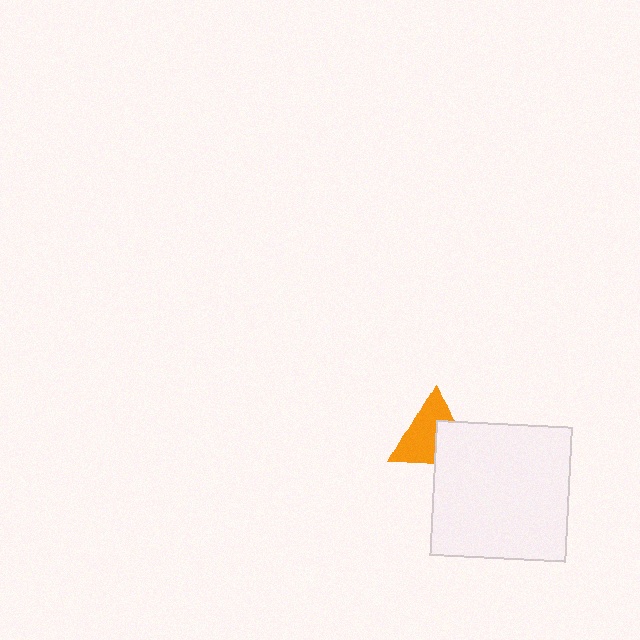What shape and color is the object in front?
The object in front is a white square.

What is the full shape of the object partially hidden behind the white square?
The partially hidden object is an orange triangle.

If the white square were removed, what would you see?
You would see the complete orange triangle.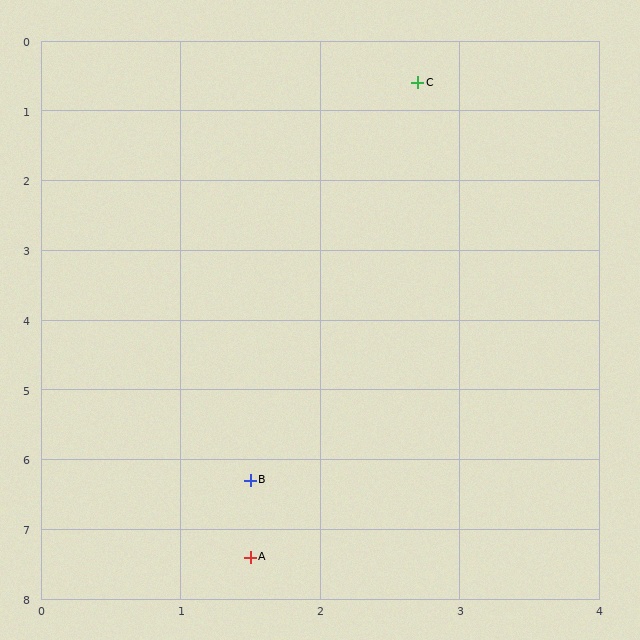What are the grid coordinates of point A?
Point A is at approximately (1.5, 7.4).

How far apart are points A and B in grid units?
Points A and B are about 1.1 grid units apart.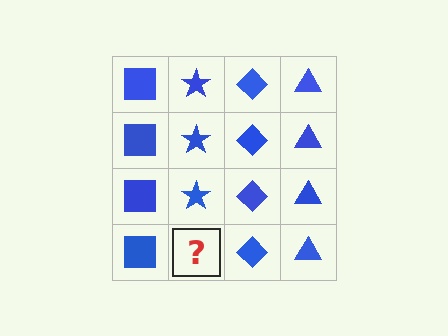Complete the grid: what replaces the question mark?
The question mark should be replaced with a blue star.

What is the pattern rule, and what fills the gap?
The rule is that each column has a consistent shape. The gap should be filled with a blue star.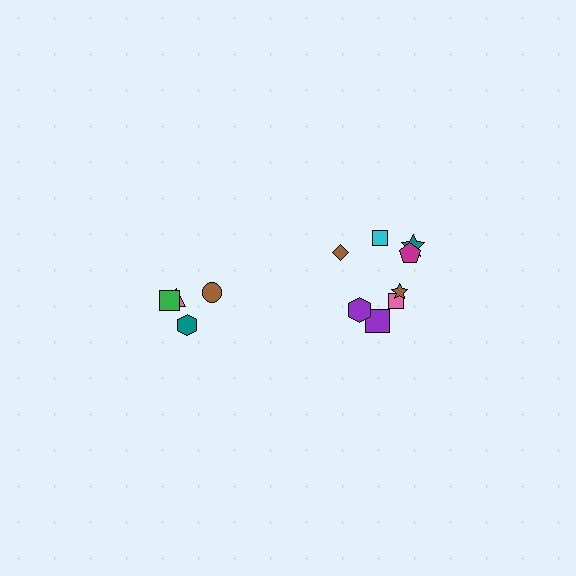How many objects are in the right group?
There are 8 objects.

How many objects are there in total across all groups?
There are 12 objects.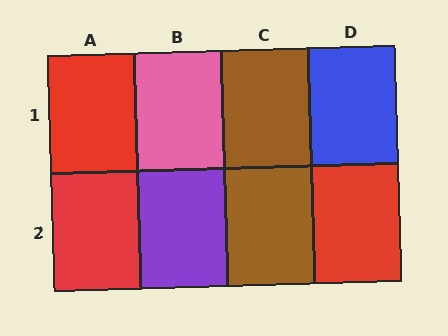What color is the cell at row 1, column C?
Brown.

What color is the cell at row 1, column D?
Blue.